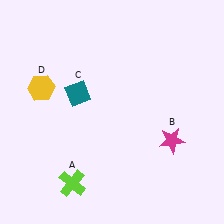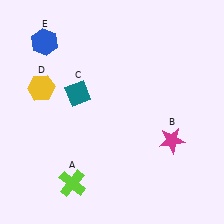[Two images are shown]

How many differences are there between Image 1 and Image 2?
There is 1 difference between the two images.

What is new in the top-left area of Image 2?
A blue hexagon (E) was added in the top-left area of Image 2.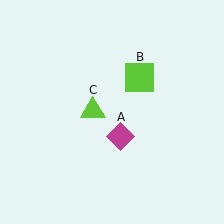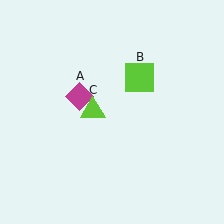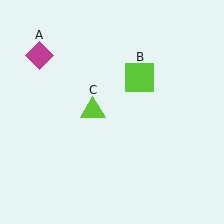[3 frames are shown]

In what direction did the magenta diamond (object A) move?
The magenta diamond (object A) moved up and to the left.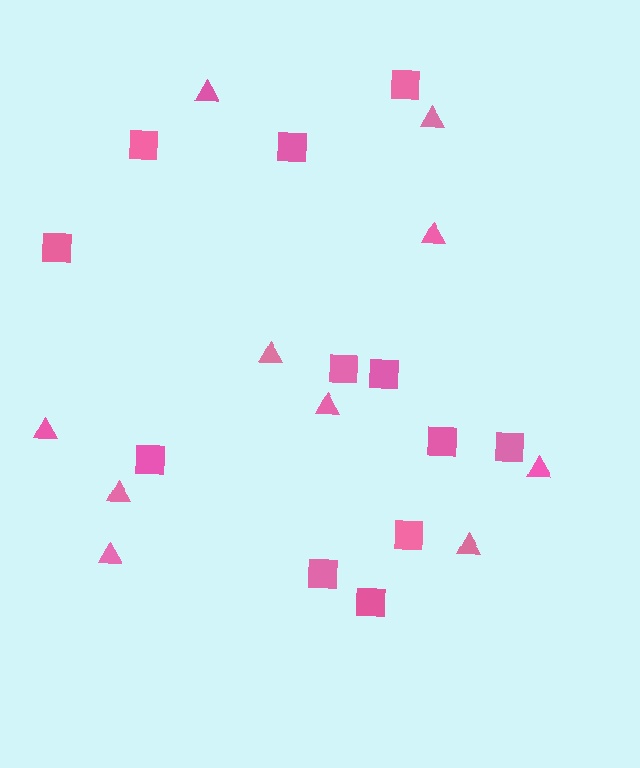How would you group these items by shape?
There are 2 groups: one group of triangles (10) and one group of squares (12).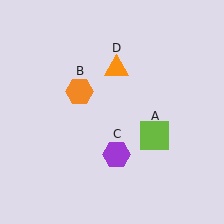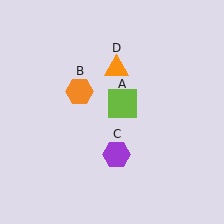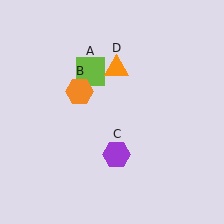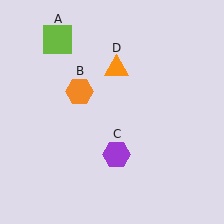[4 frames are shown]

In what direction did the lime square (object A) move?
The lime square (object A) moved up and to the left.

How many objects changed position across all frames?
1 object changed position: lime square (object A).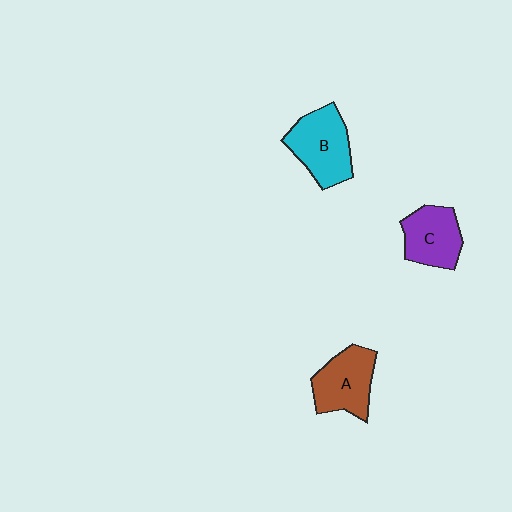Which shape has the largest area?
Shape B (cyan).